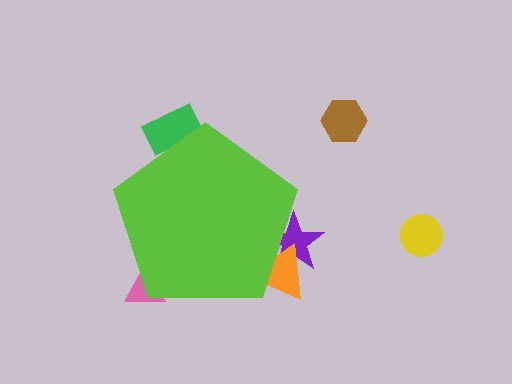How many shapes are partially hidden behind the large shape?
4 shapes are partially hidden.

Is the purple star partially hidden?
Yes, the purple star is partially hidden behind the lime pentagon.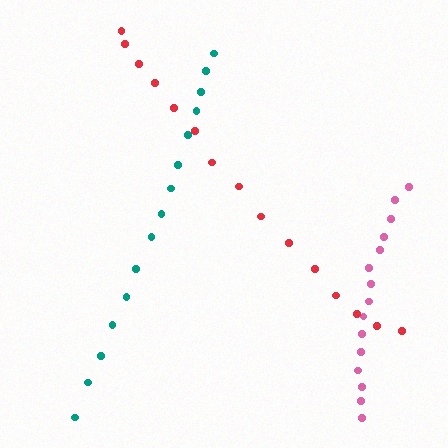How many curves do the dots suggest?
There are 3 distinct paths.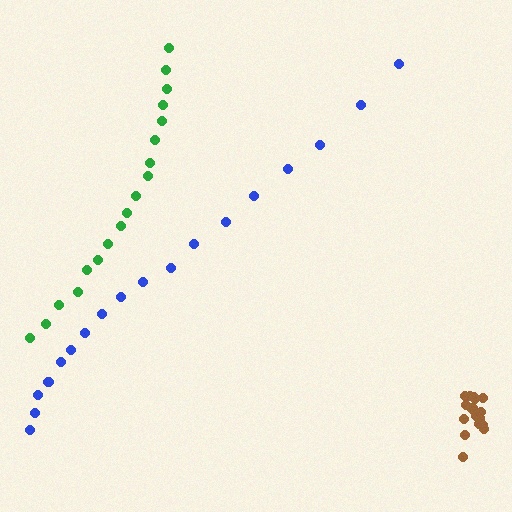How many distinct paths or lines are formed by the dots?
There are 3 distinct paths.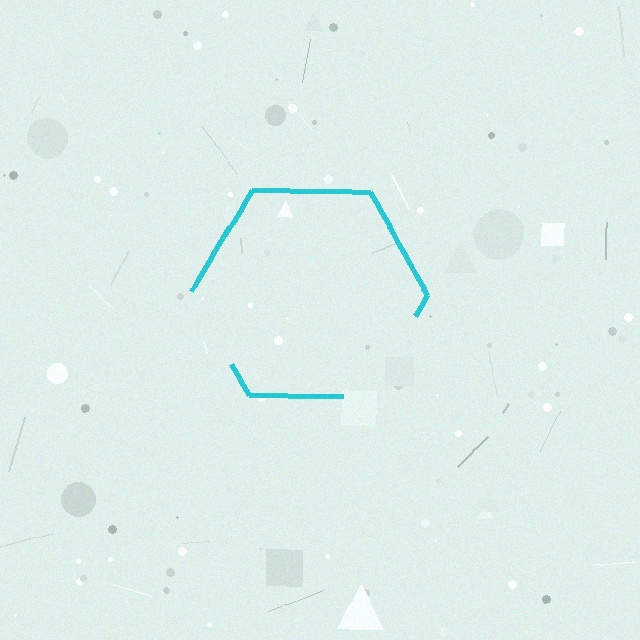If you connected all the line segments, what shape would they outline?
They would outline a hexagon.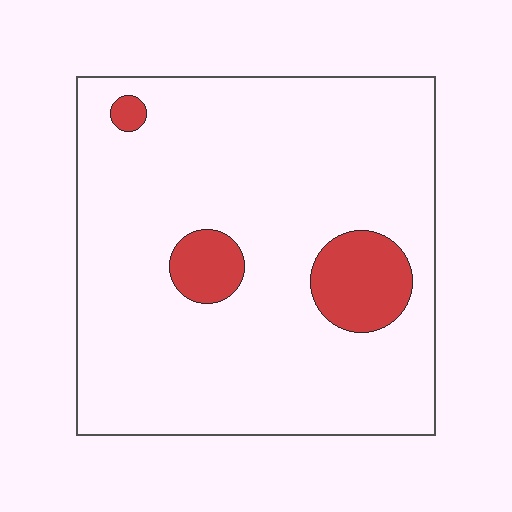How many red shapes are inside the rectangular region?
3.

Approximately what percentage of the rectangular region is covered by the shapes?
Approximately 10%.